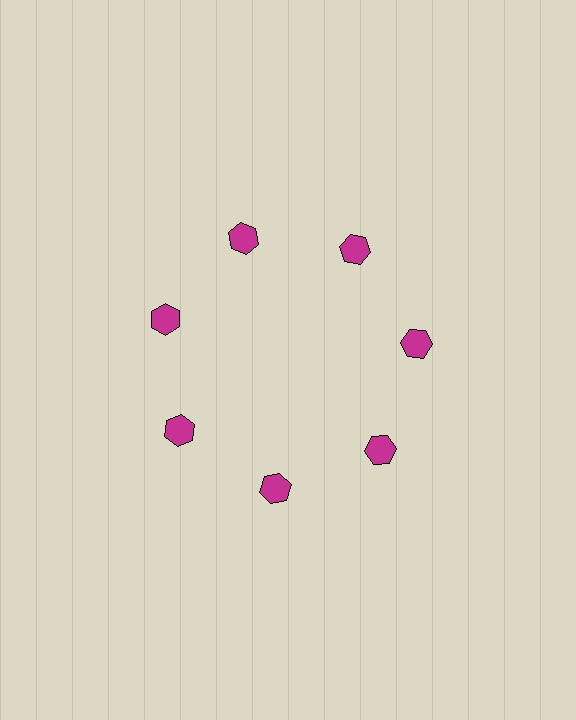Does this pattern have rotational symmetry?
Yes, this pattern has 7-fold rotational symmetry. It looks the same after rotating 51 degrees around the center.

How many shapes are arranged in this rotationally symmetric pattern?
There are 7 shapes, arranged in 7 groups of 1.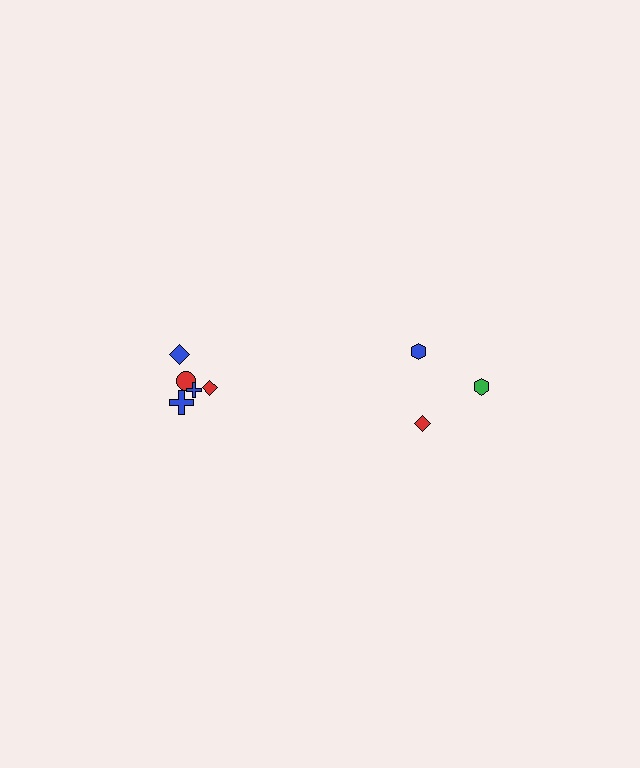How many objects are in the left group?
There are 5 objects.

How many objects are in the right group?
There are 3 objects.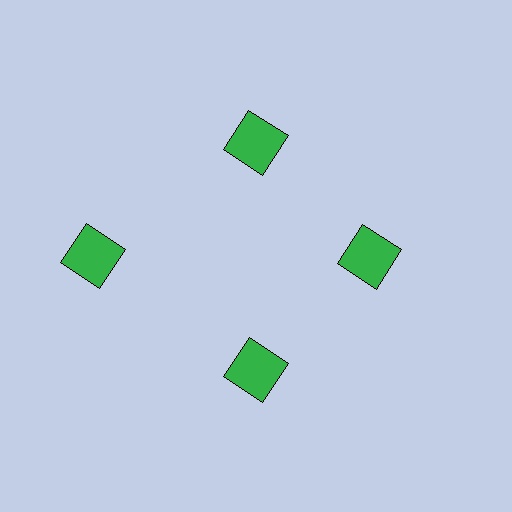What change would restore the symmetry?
The symmetry would be restored by moving it inward, back onto the ring so that all 4 squares sit at equal angles and equal distance from the center.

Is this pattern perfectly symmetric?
No. The 4 green squares are arranged in a ring, but one element near the 9 o'clock position is pushed outward from the center, breaking the 4-fold rotational symmetry.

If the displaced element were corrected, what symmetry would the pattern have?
It would have 4-fold rotational symmetry — the pattern would map onto itself every 90 degrees.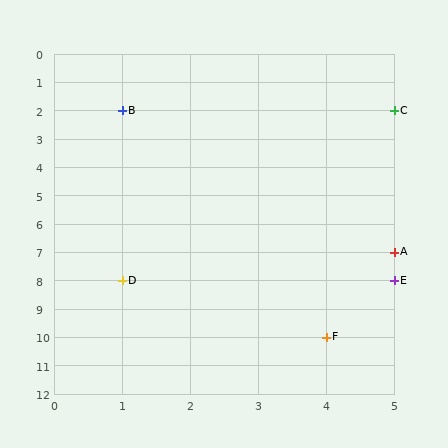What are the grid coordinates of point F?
Point F is at grid coordinates (4, 10).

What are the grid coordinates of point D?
Point D is at grid coordinates (1, 8).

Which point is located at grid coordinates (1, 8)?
Point D is at (1, 8).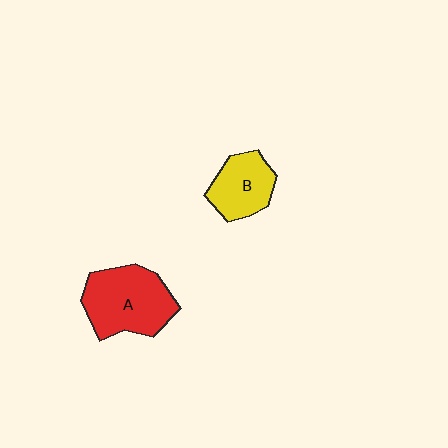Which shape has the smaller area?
Shape B (yellow).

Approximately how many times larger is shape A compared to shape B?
Approximately 1.6 times.